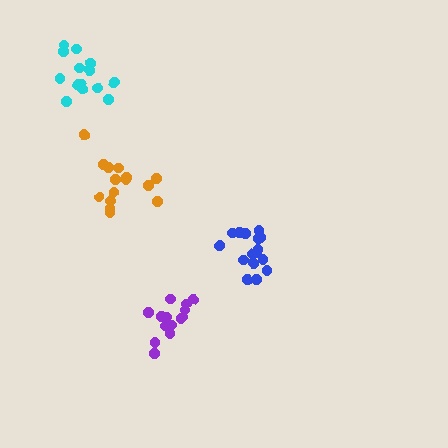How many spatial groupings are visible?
There are 4 spatial groupings.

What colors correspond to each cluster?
The clusters are colored: cyan, purple, blue, orange.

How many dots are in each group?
Group 1: 14 dots, Group 2: 14 dots, Group 3: 17 dots, Group 4: 15 dots (60 total).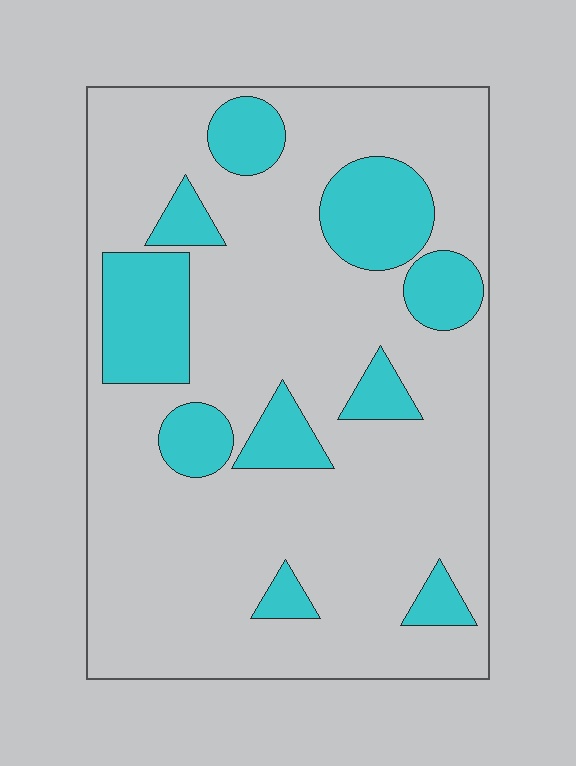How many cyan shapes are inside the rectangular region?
10.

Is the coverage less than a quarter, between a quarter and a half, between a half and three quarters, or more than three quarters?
Less than a quarter.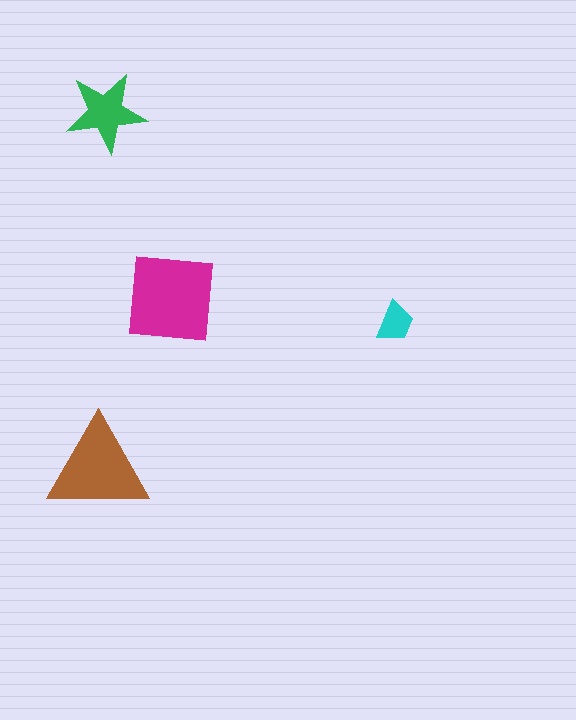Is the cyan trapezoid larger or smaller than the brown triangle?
Smaller.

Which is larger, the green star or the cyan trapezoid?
The green star.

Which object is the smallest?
The cyan trapezoid.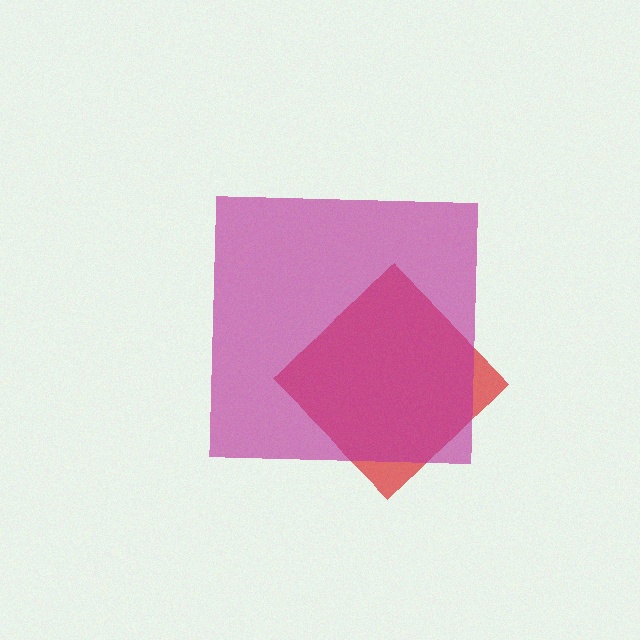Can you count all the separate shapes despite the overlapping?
Yes, there are 2 separate shapes.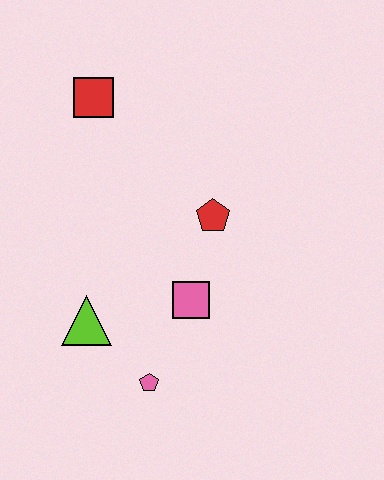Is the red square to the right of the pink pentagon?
No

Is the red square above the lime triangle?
Yes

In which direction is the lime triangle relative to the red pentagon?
The lime triangle is to the left of the red pentagon.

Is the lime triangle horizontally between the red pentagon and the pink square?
No